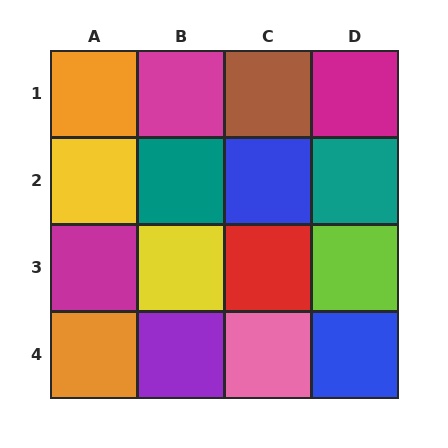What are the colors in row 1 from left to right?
Orange, magenta, brown, magenta.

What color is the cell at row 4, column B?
Purple.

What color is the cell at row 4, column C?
Pink.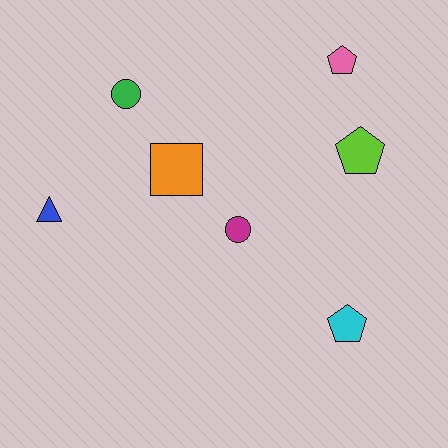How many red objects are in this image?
There are no red objects.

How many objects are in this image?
There are 7 objects.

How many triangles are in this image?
There is 1 triangle.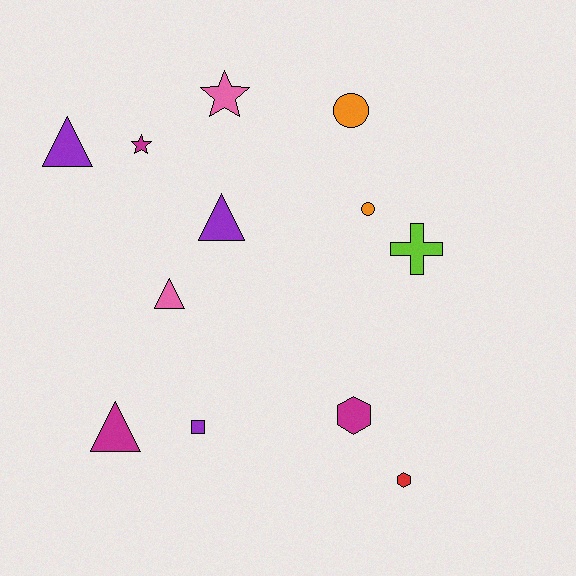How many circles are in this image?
There are 2 circles.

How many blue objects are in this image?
There are no blue objects.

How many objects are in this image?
There are 12 objects.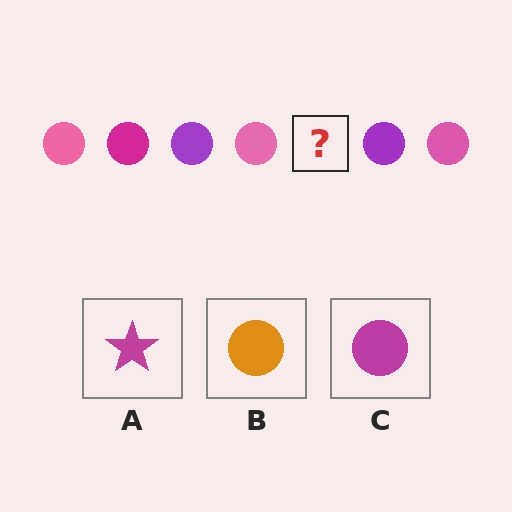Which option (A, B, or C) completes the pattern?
C.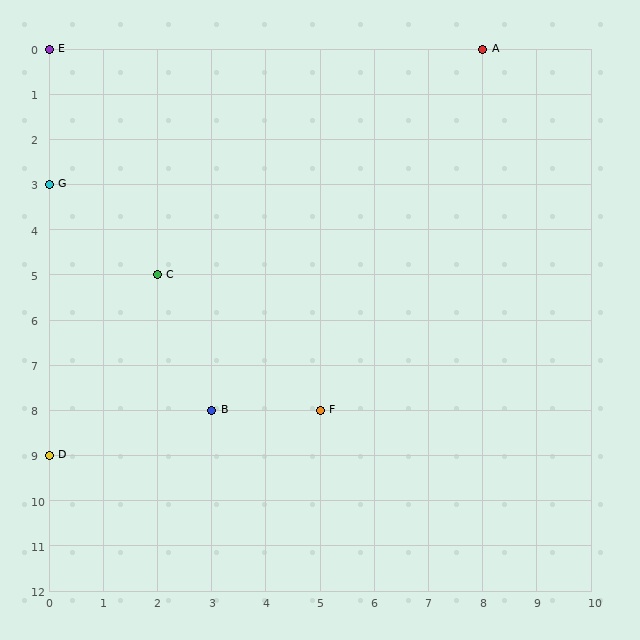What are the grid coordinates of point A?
Point A is at grid coordinates (8, 0).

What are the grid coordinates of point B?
Point B is at grid coordinates (3, 8).